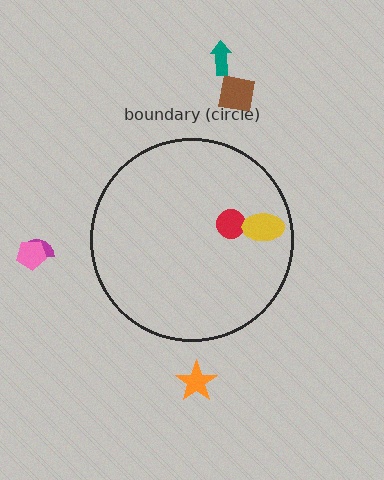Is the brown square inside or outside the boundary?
Outside.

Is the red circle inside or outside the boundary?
Inside.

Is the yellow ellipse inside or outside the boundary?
Inside.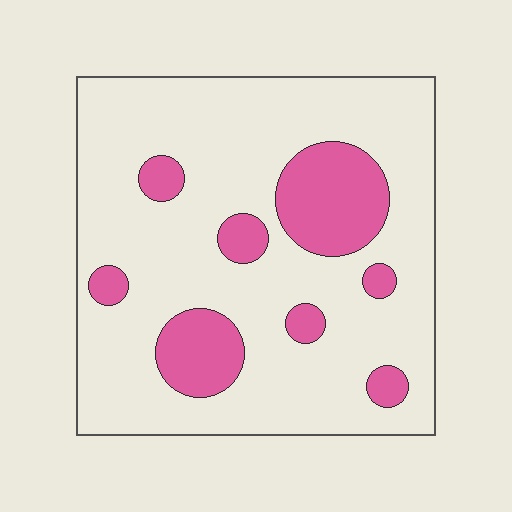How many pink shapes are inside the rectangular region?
8.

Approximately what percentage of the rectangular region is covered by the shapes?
Approximately 20%.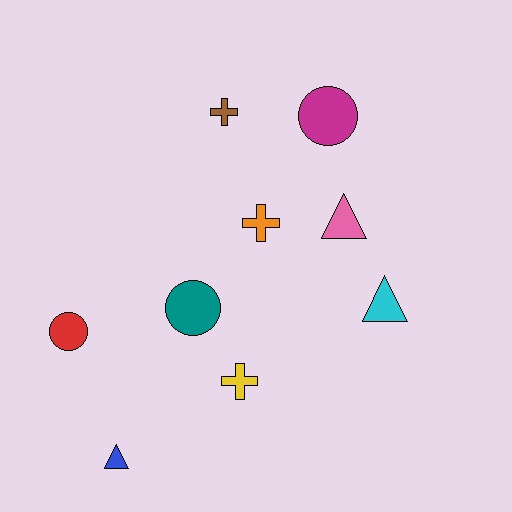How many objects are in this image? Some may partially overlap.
There are 9 objects.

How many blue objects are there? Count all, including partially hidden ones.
There is 1 blue object.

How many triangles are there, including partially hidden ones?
There are 3 triangles.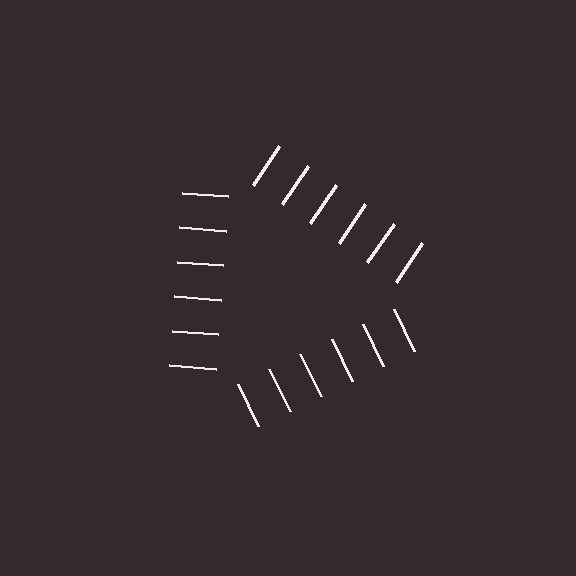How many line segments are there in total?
18 — 6 along each of the 3 edges.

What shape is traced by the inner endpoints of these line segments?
An illusory triangle — the line segments terminate on its edges but no continuous stroke is drawn.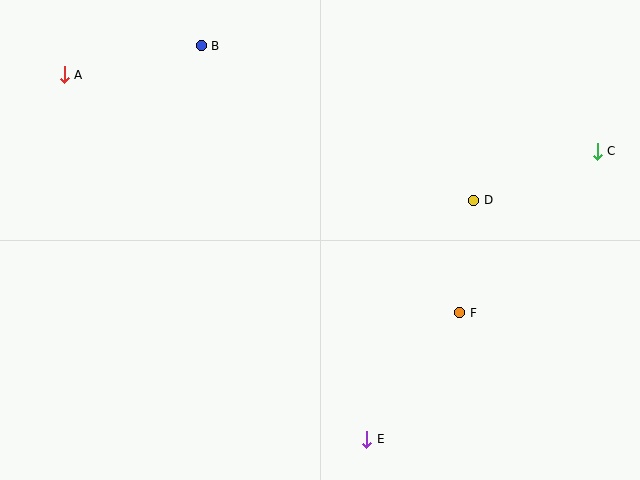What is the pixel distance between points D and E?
The distance between D and E is 262 pixels.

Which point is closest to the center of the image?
Point F at (460, 313) is closest to the center.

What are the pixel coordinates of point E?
Point E is at (367, 439).